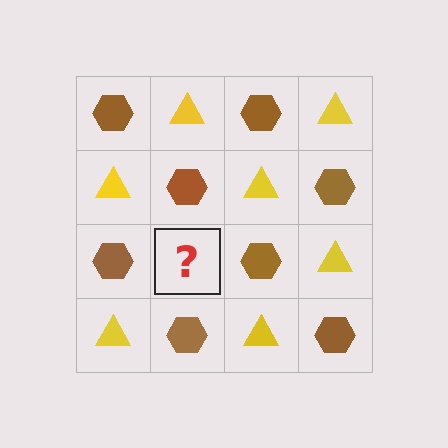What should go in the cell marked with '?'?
The missing cell should contain a yellow triangle.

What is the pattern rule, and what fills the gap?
The rule is that it alternates brown hexagon and yellow triangle in a checkerboard pattern. The gap should be filled with a yellow triangle.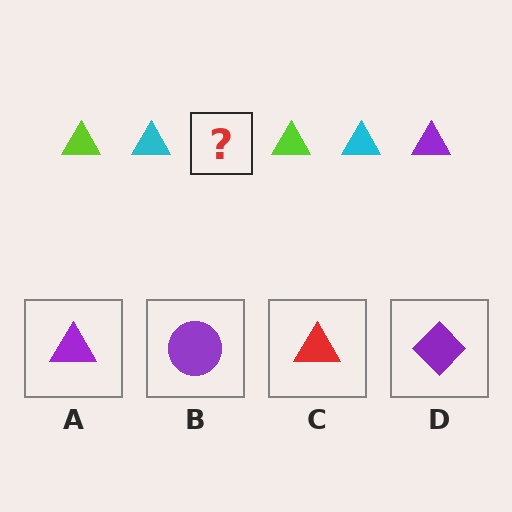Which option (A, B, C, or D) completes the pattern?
A.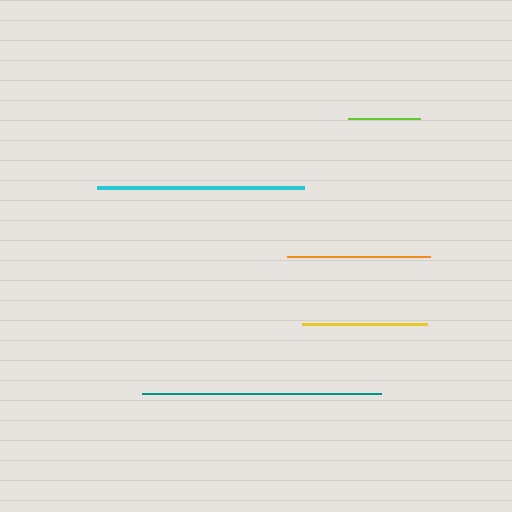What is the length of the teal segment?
The teal segment is approximately 240 pixels long.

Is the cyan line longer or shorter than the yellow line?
The cyan line is longer than the yellow line.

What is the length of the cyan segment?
The cyan segment is approximately 207 pixels long.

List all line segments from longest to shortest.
From longest to shortest: teal, cyan, orange, yellow, lime.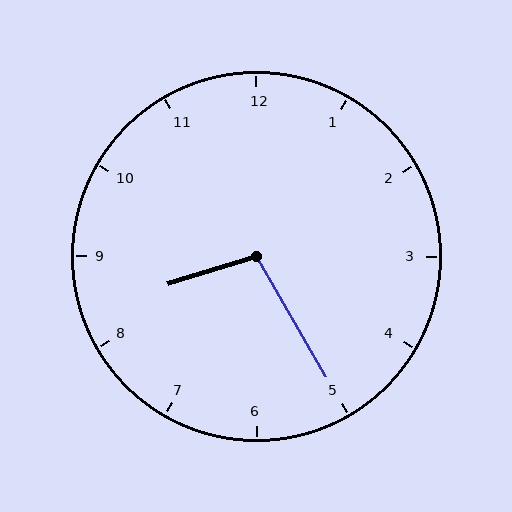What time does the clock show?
8:25.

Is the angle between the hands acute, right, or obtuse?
It is obtuse.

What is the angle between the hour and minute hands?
Approximately 102 degrees.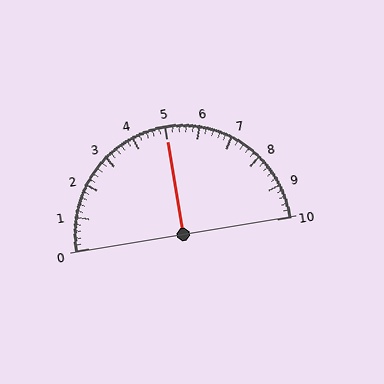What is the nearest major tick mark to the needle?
The nearest major tick mark is 5.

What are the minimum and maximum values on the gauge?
The gauge ranges from 0 to 10.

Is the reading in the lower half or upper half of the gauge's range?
The reading is in the upper half of the range (0 to 10).